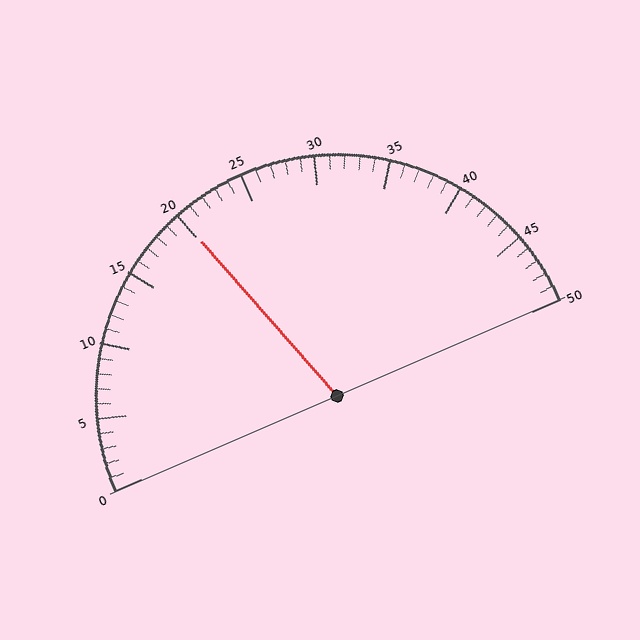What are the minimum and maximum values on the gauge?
The gauge ranges from 0 to 50.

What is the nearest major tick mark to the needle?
The nearest major tick mark is 20.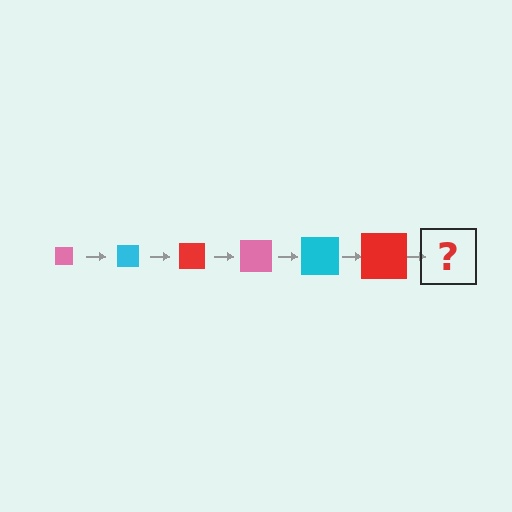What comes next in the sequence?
The next element should be a pink square, larger than the previous one.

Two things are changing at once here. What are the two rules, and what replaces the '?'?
The two rules are that the square grows larger each step and the color cycles through pink, cyan, and red. The '?' should be a pink square, larger than the previous one.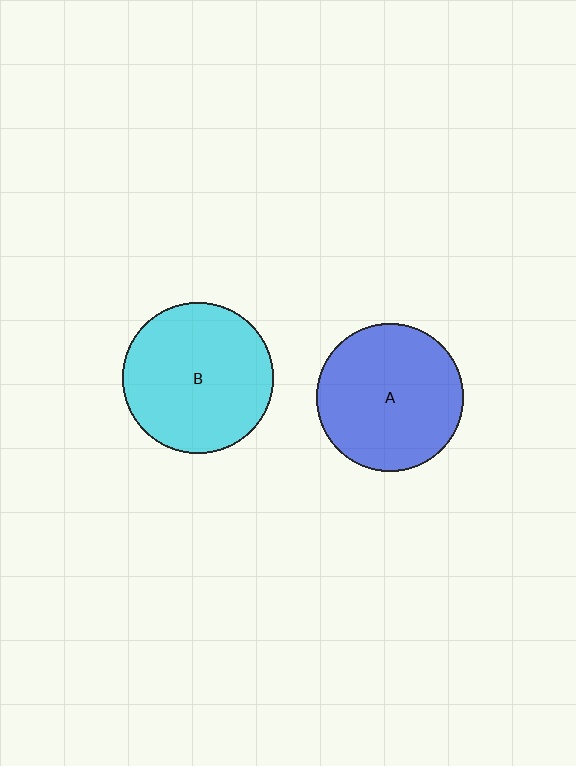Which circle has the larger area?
Circle B (cyan).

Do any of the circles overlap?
No, none of the circles overlap.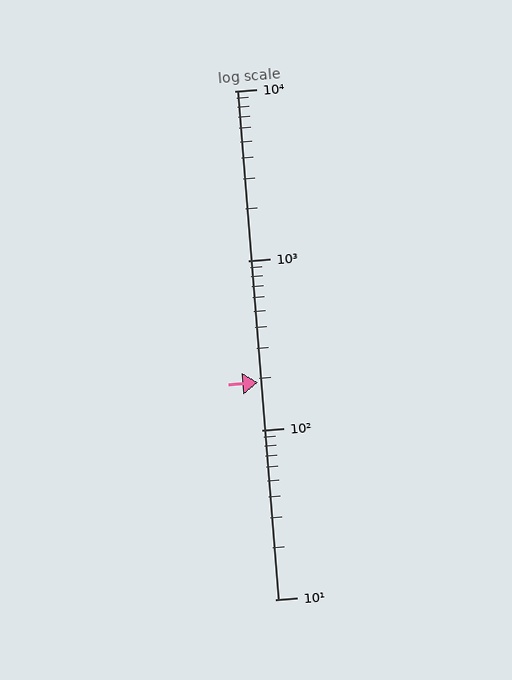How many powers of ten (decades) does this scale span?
The scale spans 3 decades, from 10 to 10000.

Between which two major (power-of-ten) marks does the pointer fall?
The pointer is between 100 and 1000.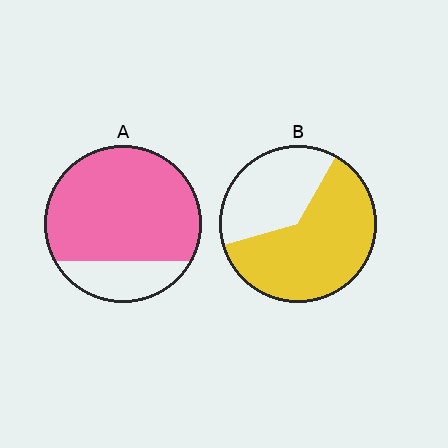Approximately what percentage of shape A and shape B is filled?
A is approximately 80% and B is approximately 65%.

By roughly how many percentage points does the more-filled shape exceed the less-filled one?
By roughly 15 percentage points (A over B).